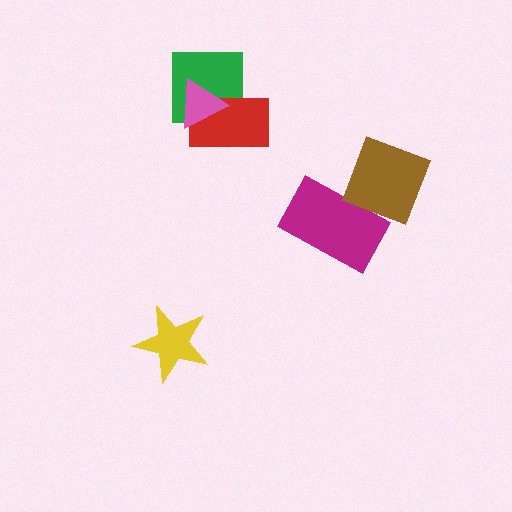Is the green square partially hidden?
Yes, it is partially covered by another shape.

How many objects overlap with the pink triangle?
2 objects overlap with the pink triangle.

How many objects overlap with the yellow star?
0 objects overlap with the yellow star.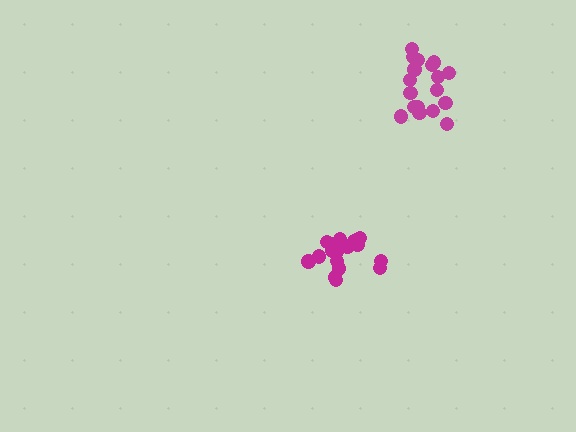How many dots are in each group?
Group 1: 19 dots, Group 2: 18 dots (37 total).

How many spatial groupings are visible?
There are 2 spatial groupings.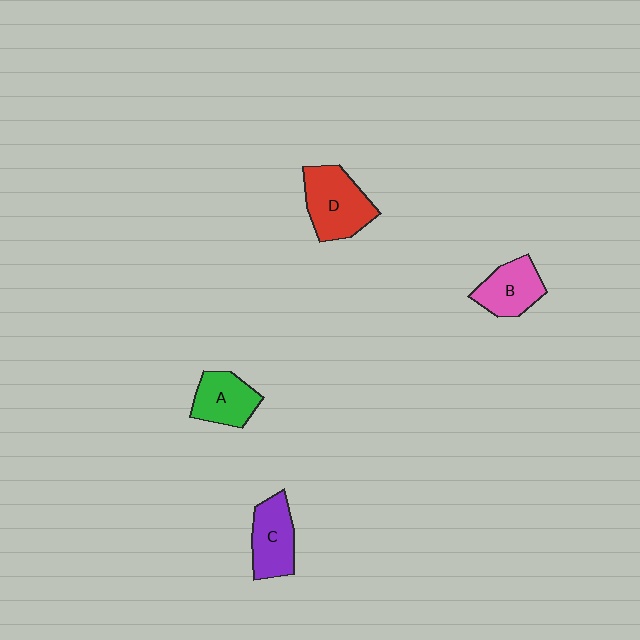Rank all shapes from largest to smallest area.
From largest to smallest: D (red), C (purple), B (pink), A (green).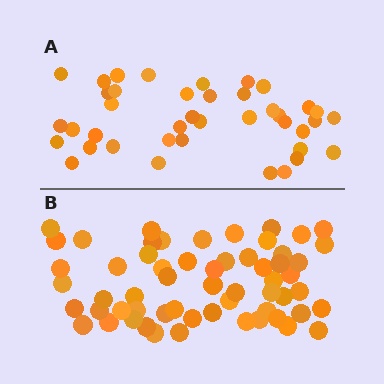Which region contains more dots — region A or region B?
Region B (the bottom region) has more dots.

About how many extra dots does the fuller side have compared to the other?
Region B has approximately 20 more dots than region A.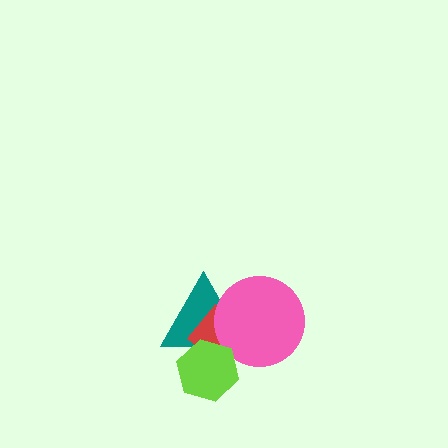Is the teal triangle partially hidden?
Yes, it is partially covered by another shape.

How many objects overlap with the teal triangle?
3 objects overlap with the teal triangle.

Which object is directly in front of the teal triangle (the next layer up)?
The red diamond is directly in front of the teal triangle.